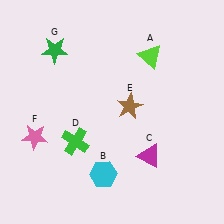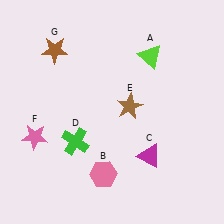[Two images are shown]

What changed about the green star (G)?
In Image 1, G is green. In Image 2, it changed to brown.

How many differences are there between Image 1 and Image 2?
There are 2 differences between the two images.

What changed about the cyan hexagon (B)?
In Image 1, B is cyan. In Image 2, it changed to pink.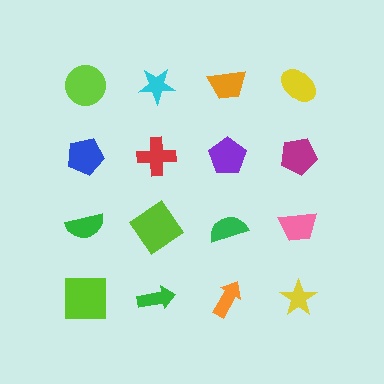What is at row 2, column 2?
A red cross.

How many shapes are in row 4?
4 shapes.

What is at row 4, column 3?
An orange arrow.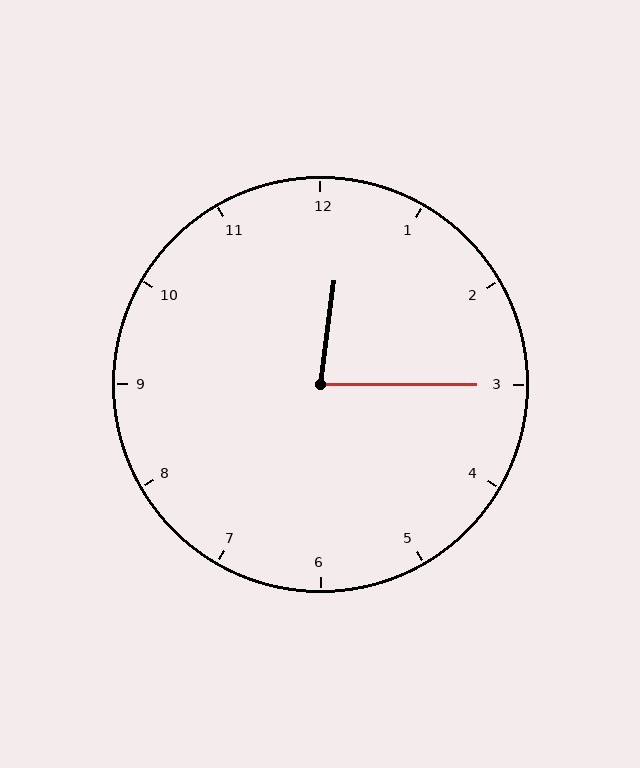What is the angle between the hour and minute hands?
Approximately 82 degrees.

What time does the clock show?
12:15.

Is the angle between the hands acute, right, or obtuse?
It is acute.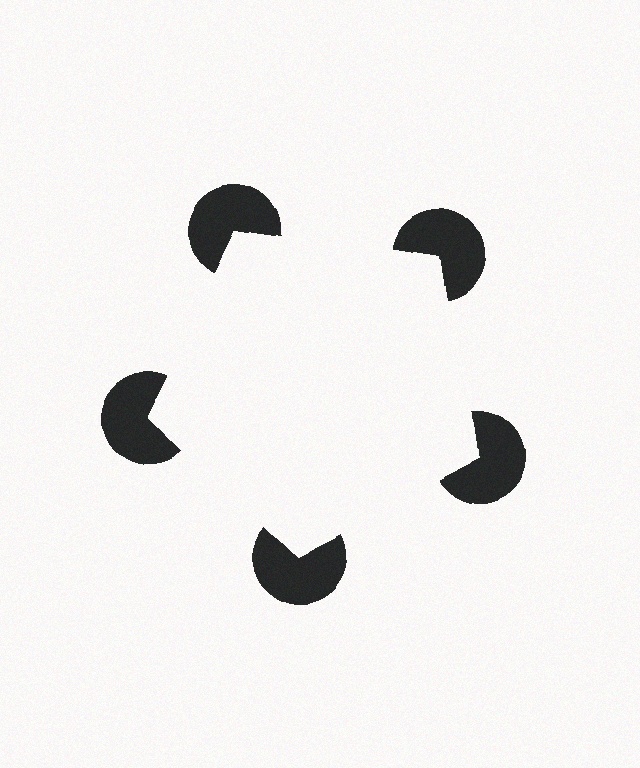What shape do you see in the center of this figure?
An illusory pentagon — its edges are inferred from the aligned wedge cuts in the pac-man discs, not physically drawn.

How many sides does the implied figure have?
5 sides.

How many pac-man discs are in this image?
There are 5 — one at each vertex of the illusory pentagon.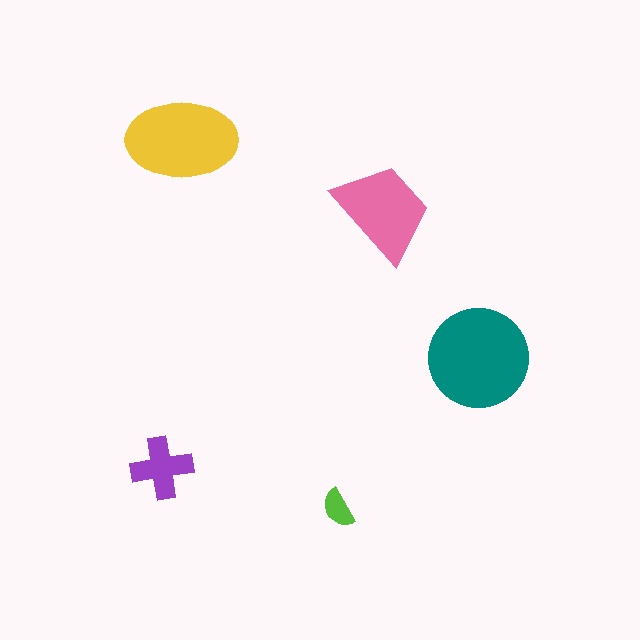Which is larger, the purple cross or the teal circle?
The teal circle.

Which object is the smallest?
The lime semicircle.